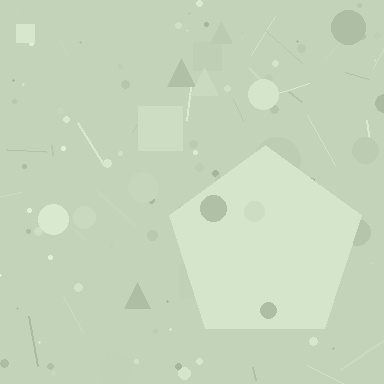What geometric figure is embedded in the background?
A pentagon is embedded in the background.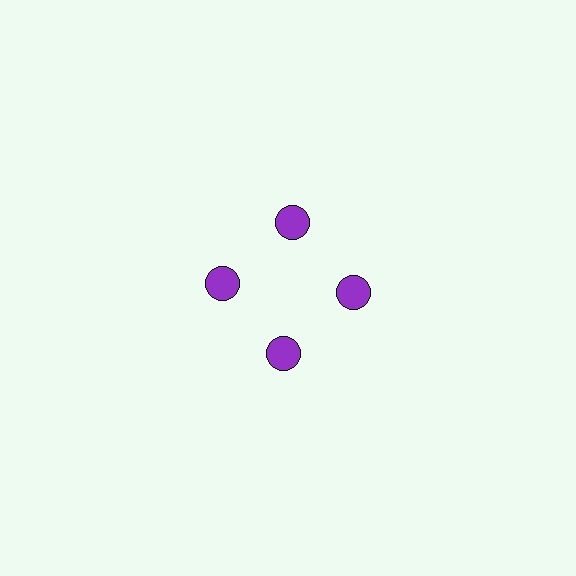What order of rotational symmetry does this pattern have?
This pattern has 4-fold rotational symmetry.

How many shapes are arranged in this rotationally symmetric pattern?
There are 4 shapes, arranged in 4 groups of 1.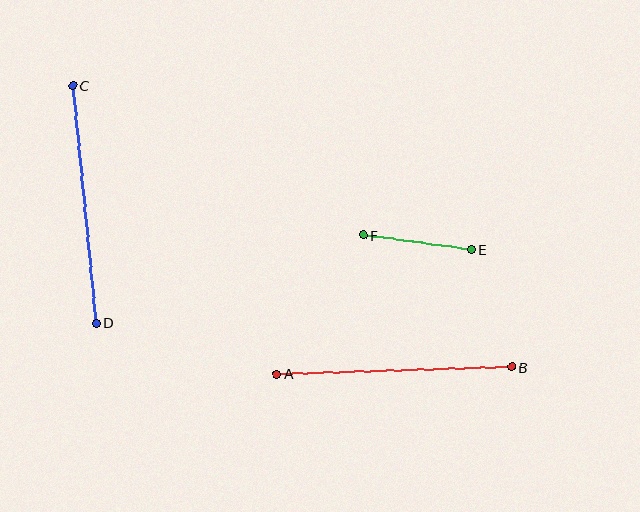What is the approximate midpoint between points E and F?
The midpoint is at approximately (417, 242) pixels.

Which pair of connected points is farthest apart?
Points C and D are farthest apart.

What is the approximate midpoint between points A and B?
The midpoint is at approximately (394, 371) pixels.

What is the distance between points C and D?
The distance is approximately 239 pixels.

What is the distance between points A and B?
The distance is approximately 235 pixels.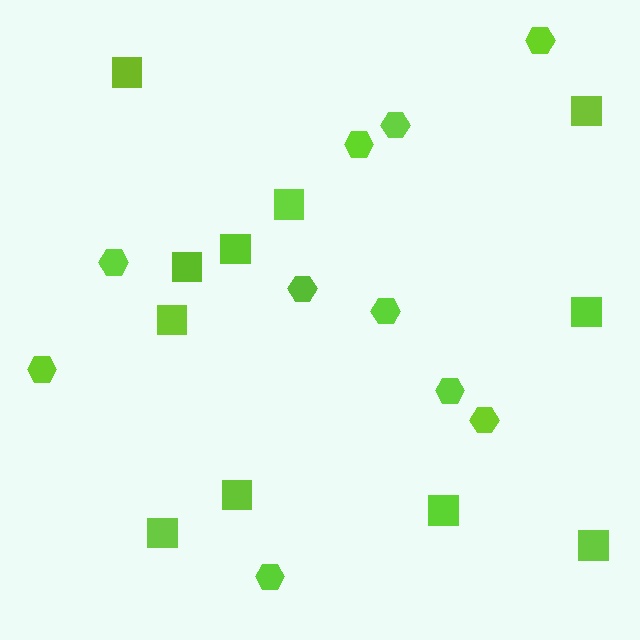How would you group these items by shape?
There are 2 groups: one group of hexagons (10) and one group of squares (11).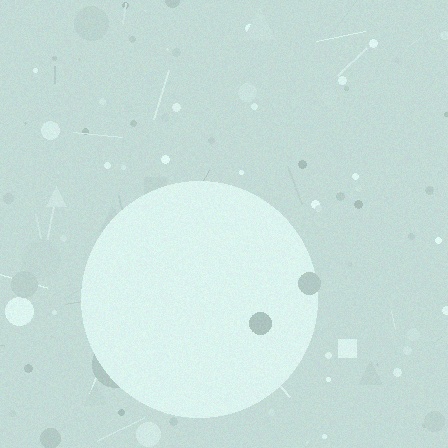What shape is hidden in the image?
A circle is hidden in the image.